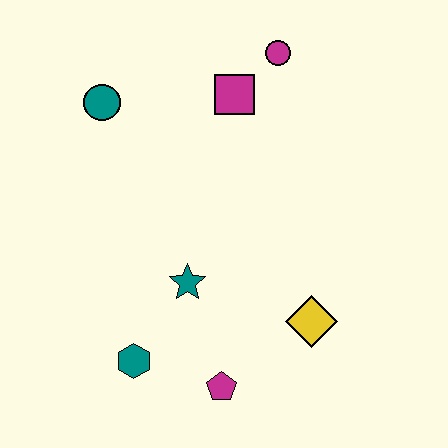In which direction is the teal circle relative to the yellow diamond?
The teal circle is above the yellow diamond.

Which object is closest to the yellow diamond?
The magenta pentagon is closest to the yellow diamond.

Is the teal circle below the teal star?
No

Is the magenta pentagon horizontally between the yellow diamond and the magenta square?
No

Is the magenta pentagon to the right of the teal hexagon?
Yes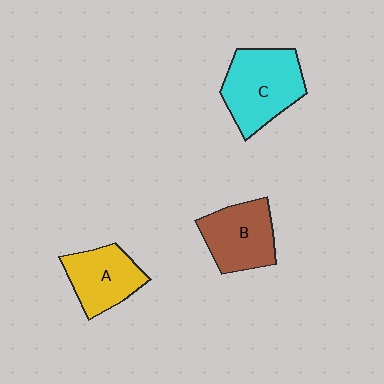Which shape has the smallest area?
Shape A (yellow).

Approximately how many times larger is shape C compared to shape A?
Approximately 1.3 times.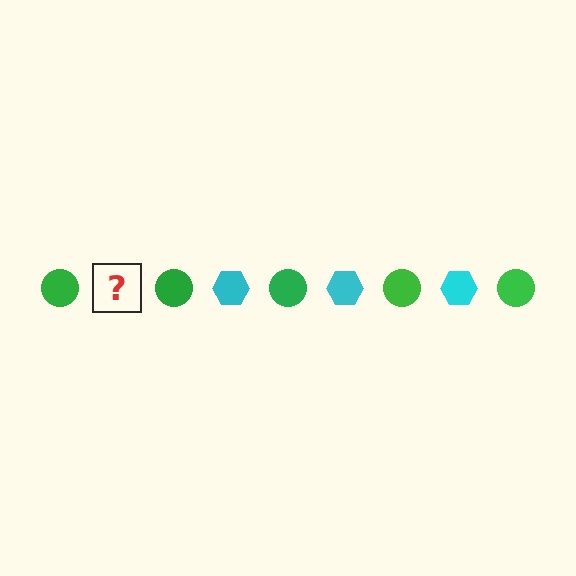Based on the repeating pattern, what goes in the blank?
The blank should be a cyan hexagon.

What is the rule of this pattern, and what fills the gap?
The rule is that the pattern alternates between green circle and cyan hexagon. The gap should be filled with a cyan hexagon.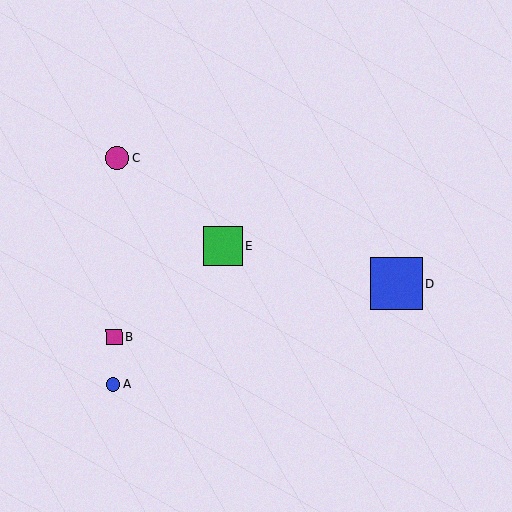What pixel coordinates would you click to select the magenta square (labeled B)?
Click at (114, 337) to select the magenta square B.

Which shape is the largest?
The blue square (labeled D) is the largest.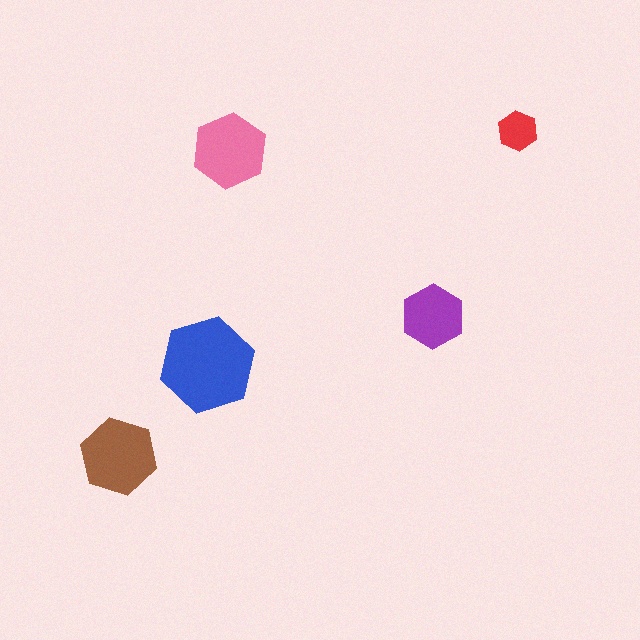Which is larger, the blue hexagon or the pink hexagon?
The blue one.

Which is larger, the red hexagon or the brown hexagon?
The brown one.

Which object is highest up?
The red hexagon is topmost.